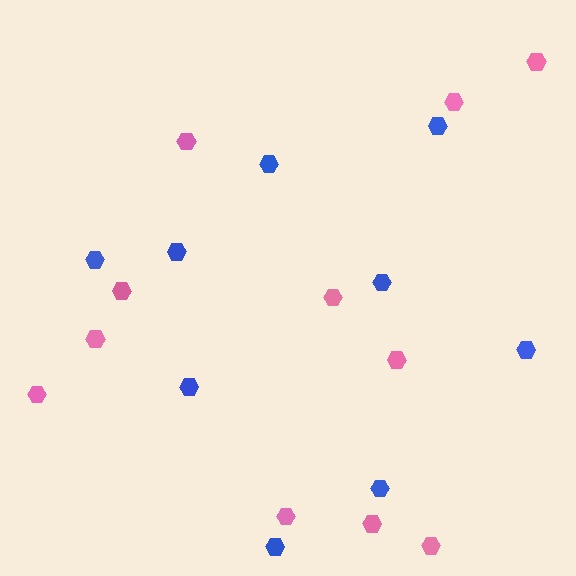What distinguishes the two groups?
There are 2 groups: one group of blue hexagons (9) and one group of pink hexagons (11).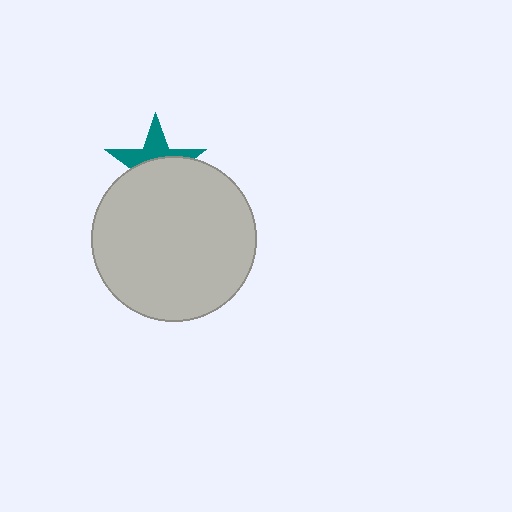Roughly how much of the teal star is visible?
A small part of it is visible (roughly 42%).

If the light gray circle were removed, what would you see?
You would see the complete teal star.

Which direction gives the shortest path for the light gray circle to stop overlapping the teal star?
Moving down gives the shortest separation.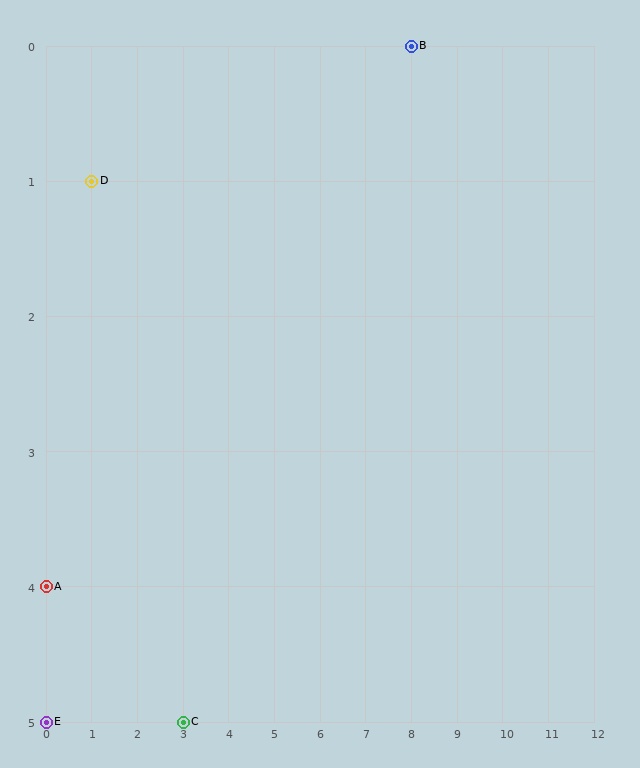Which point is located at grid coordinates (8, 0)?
Point B is at (8, 0).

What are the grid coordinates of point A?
Point A is at grid coordinates (0, 4).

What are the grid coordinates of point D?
Point D is at grid coordinates (1, 1).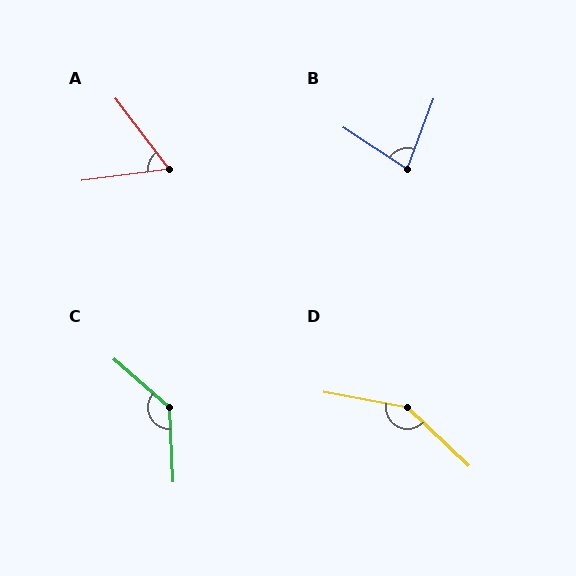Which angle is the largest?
D, at approximately 147 degrees.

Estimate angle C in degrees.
Approximately 134 degrees.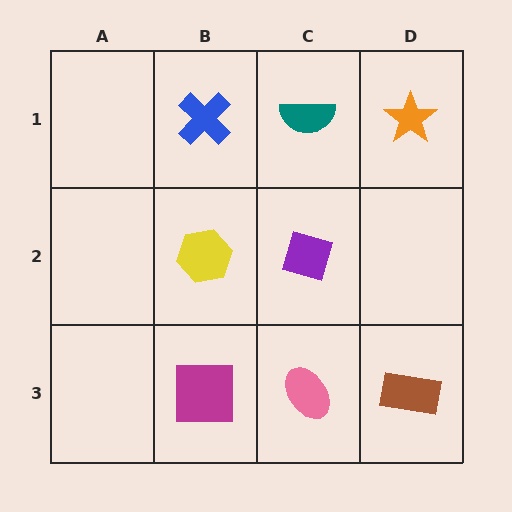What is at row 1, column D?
An orange star.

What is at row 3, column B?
A magenta square.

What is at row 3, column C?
A pink ellipse.